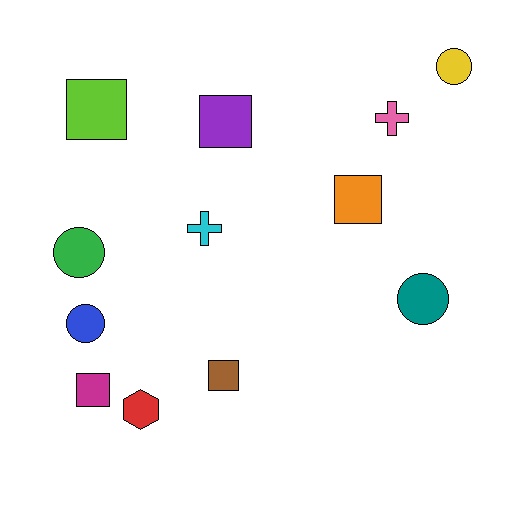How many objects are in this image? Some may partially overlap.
There are 12 objects.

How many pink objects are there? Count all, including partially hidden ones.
There is 1 pink object.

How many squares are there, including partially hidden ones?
There are 5 squares.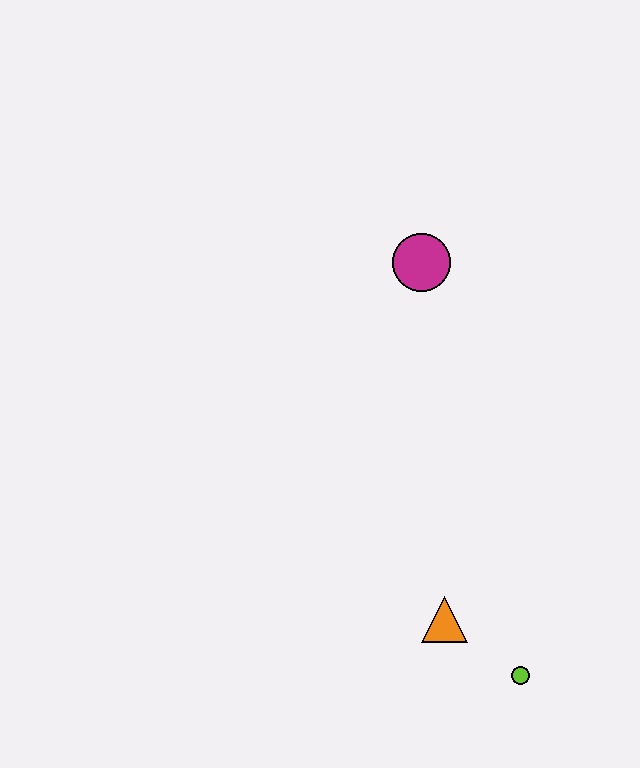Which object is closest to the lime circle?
The orange triangle is closest to the lime circle.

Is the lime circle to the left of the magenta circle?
No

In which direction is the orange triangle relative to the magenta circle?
The orange triangle is below the magenta circle.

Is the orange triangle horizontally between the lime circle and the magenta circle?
Yes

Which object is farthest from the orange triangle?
The magenta circle is farthest from the orange triangle.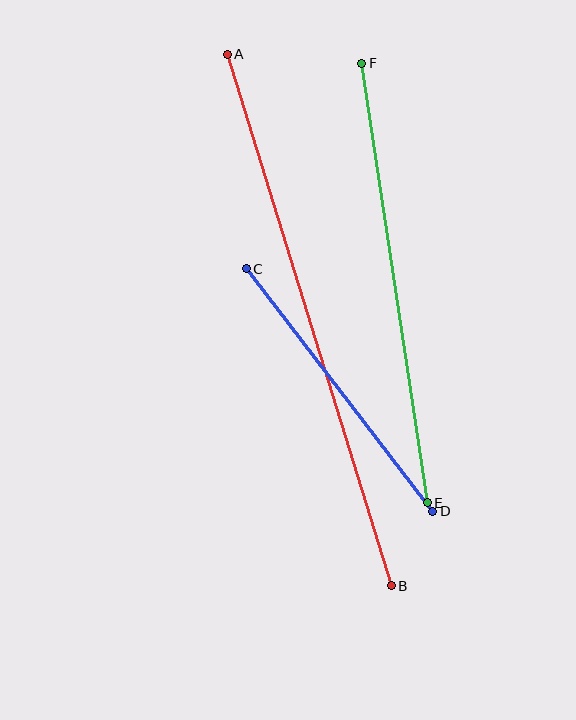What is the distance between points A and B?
The distance is approximately 556 pixels.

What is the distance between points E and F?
The distance is approximately 444 pixels.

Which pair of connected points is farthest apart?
Points A and B are farthest apart.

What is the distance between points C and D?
The distance is approximately 306 pixels.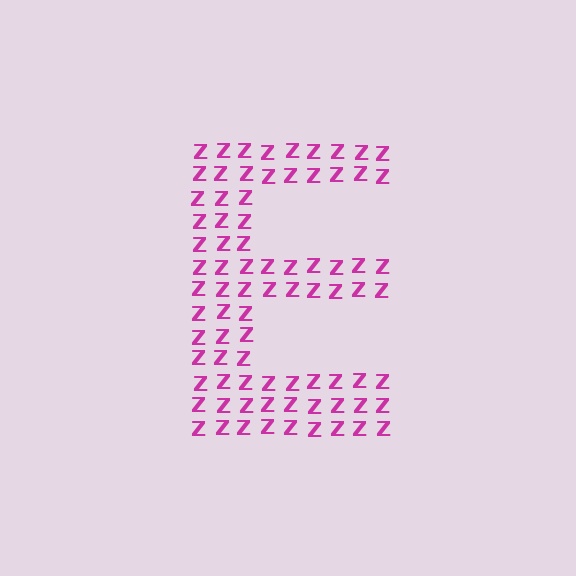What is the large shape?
The large shape is the letter E.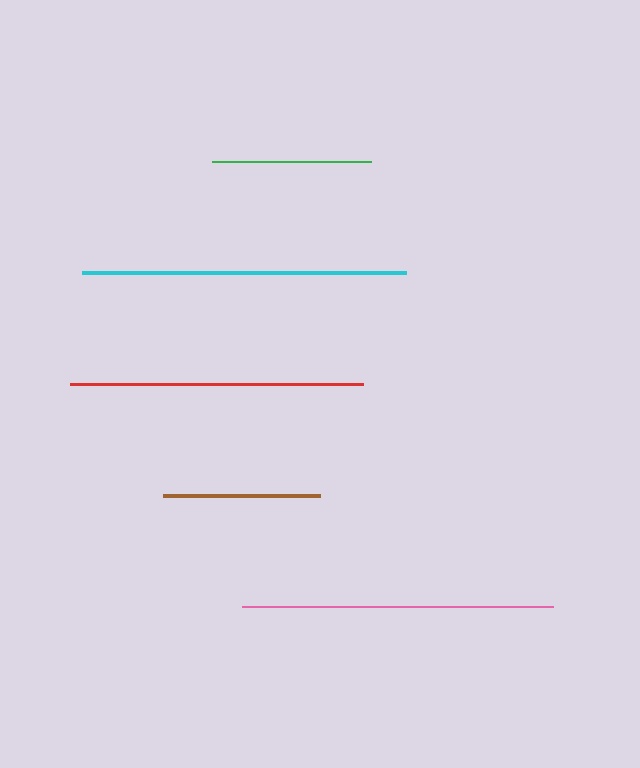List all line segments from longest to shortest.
From longest to shortest: cyan, pink, red, green, brown.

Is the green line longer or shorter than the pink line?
The pink line is longer than the green line.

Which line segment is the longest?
The cyan line is the longest at approximately 324 pixels.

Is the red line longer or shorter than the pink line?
The pink line is longer than the red line.